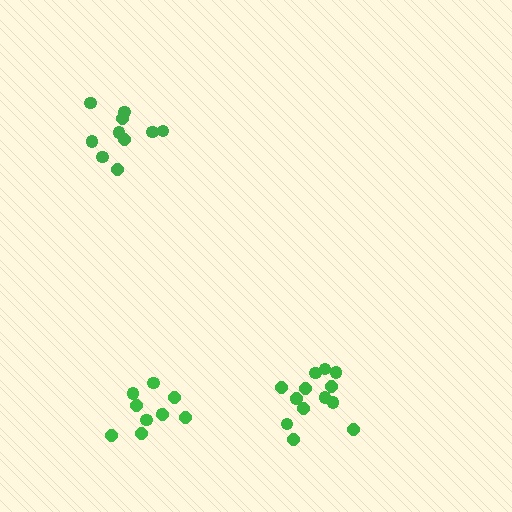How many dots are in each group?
Group 1: 11 dots, Group 2: 10 dots, Group 3: 14 dots (35 total).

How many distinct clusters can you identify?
There are 3 distinct clusters.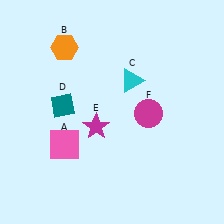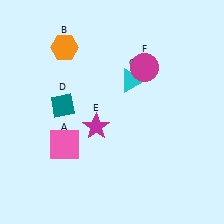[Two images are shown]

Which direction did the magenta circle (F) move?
The magenta circle (F) moved up.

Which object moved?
The magenta circle (F) moved up.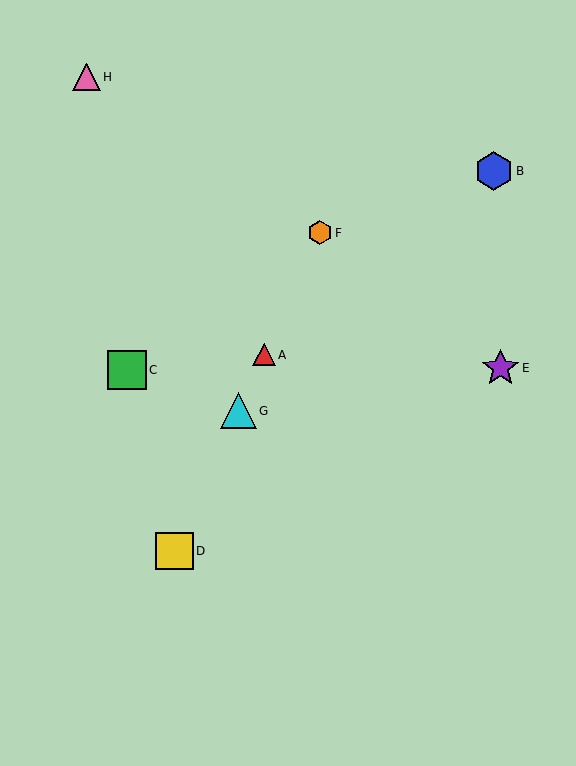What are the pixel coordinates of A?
Object A is at (264, 355).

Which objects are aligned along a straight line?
Objects A, D, F, G are aligned along a straight line.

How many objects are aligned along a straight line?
4 objects (A, D, F, G) are aligned along a straight line.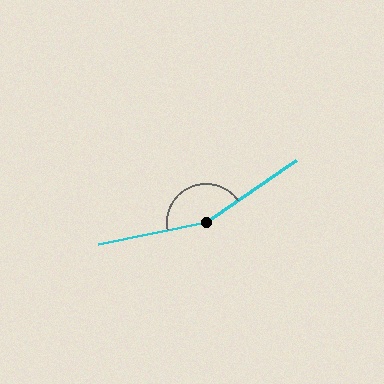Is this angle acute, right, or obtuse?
It is obtuse.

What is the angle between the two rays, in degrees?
Approximately 157 degrees.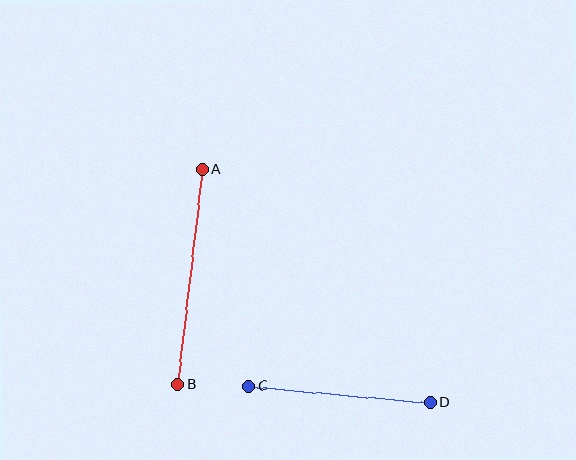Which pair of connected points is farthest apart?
Points A and B are farthest apart.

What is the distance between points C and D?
The distance is approximately 182 pixels.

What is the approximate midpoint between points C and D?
The midpoint is at approximately (340, 394) pixels.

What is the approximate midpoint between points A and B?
The midpoint is at approximately (190, 277) pixels.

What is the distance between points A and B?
The distance is approximately 216 pixels.